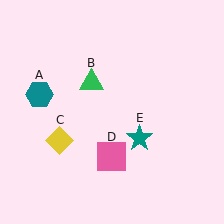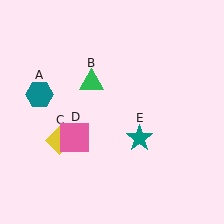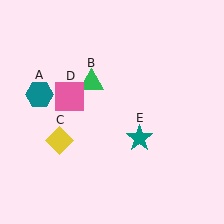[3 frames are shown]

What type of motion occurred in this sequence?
The pink square (object D) rotated clockwise around the center of the scene.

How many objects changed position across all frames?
1 object changed position: pink square (object D).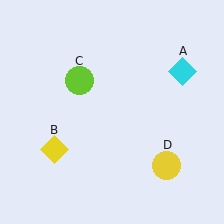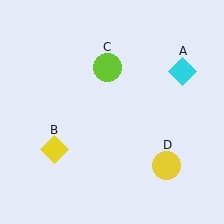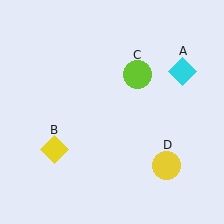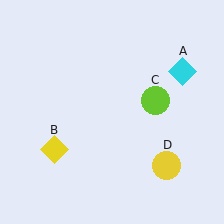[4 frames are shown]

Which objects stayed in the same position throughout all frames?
Cyan diamond (object A) and yellow diamond (object B) and yellow circle (object D) remained stationary.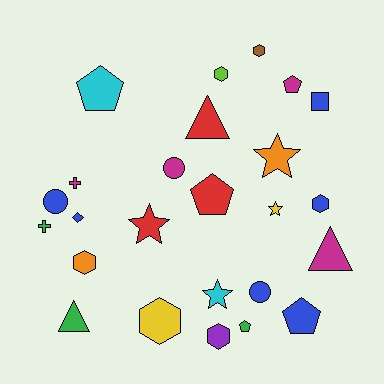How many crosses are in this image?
There are 2 crosses.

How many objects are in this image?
There are 25 objects.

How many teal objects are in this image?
There are no teal objects.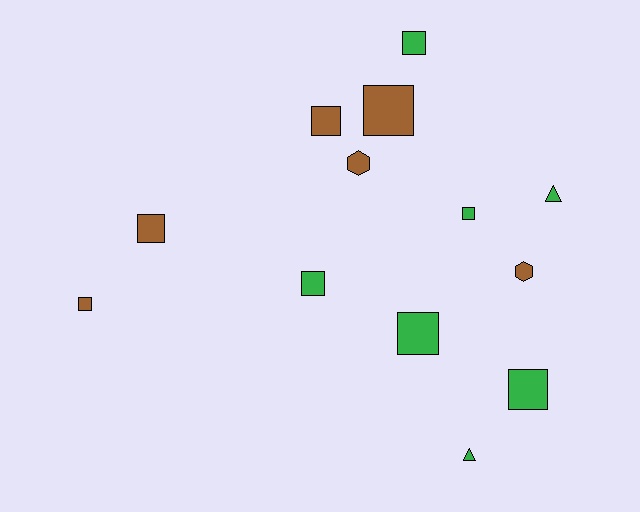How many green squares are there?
There are 5 green squares.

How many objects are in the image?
There are 13 objects.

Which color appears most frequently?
Green, with 7 objects.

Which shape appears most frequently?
Square, with 9 objects.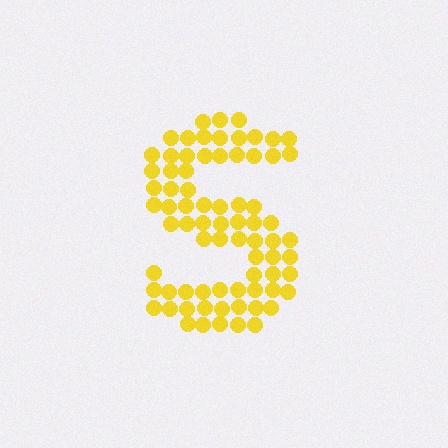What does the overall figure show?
The overall figure shows the letter S.